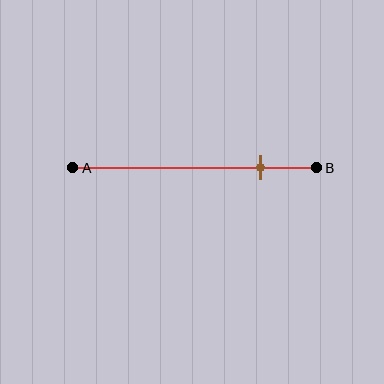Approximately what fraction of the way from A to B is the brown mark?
The brown mark is approximately 75% of the way from A to B.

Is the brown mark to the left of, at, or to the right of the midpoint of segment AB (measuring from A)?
The brown mark is to the right of the midpoint of segment AB.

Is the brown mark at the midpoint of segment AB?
No, the mark is at about 75% from A, not at the 50% midpoint.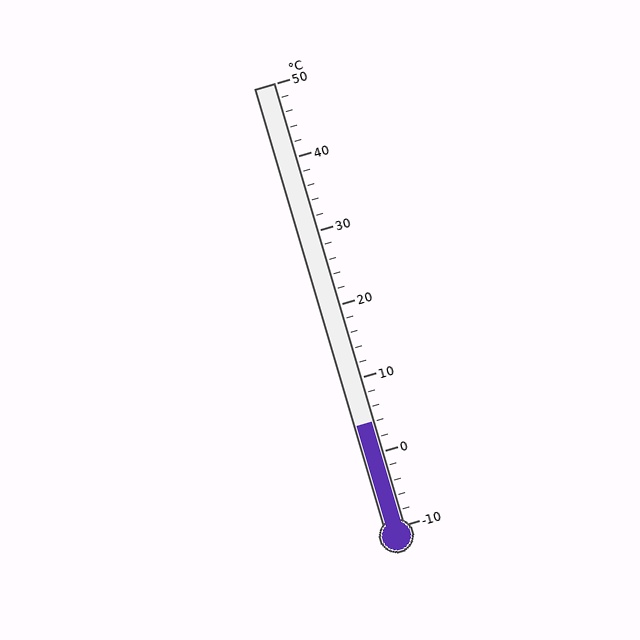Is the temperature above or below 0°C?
The temperature is above 0°C.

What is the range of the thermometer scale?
The thermometer scale ranges from -10°C to 50°C.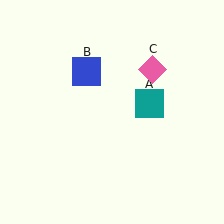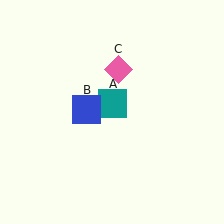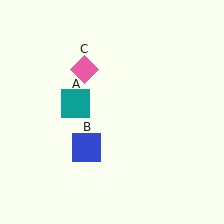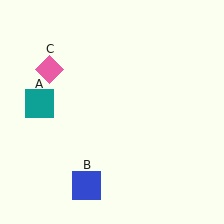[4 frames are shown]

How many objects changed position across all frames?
3 objects changed position: teal square (object A), blue square (object B), pink diamond (object C).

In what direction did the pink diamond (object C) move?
The pink diamond (object C) moved left.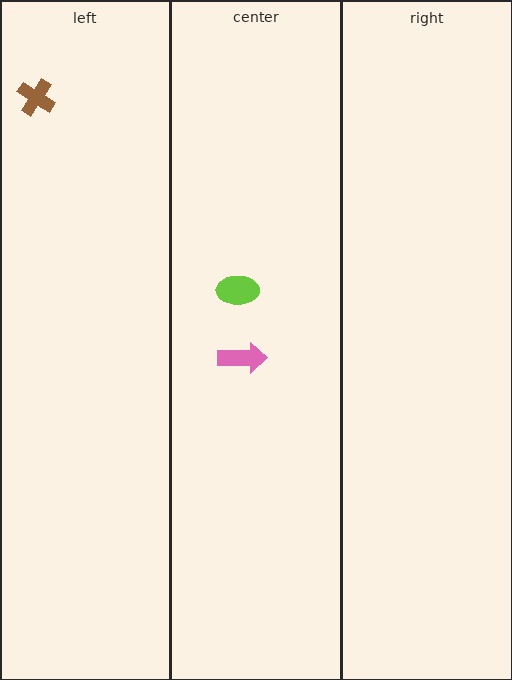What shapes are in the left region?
The brown cross.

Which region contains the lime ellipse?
The center region.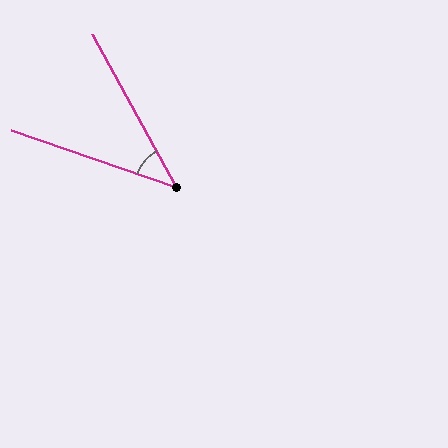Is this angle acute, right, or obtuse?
It is acute.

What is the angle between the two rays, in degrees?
Approximately 42 degrees.